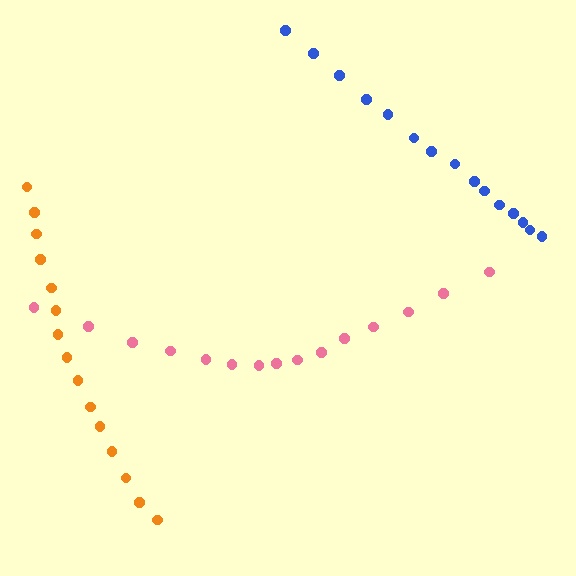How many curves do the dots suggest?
There are 3 distinct paths.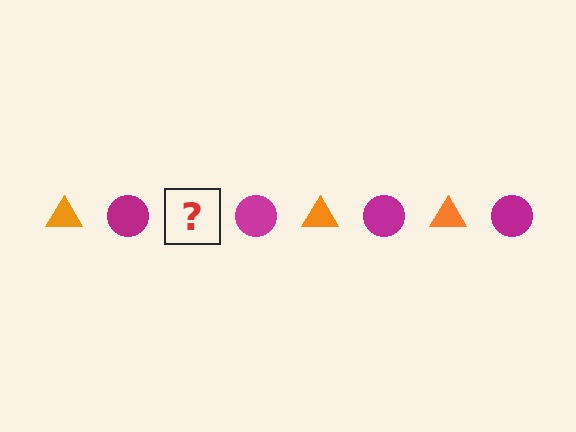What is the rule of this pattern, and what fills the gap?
The rule is that the pattern alternates between orange triangle and magenta circle. The gap should be filled with an orange triangle.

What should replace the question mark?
The question mark should be replaced with an orange triangle.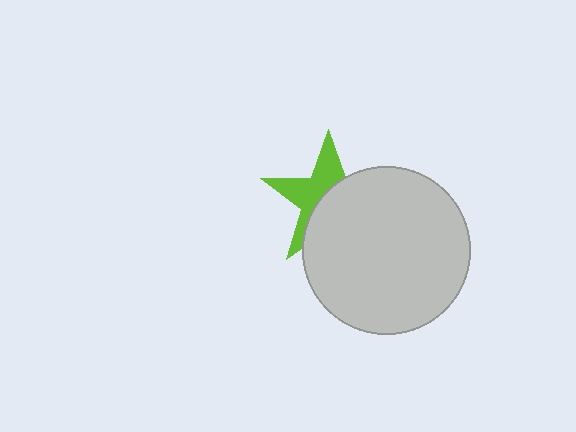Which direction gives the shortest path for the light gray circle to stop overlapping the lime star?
Moving toward the lower-right gives the shortest separation.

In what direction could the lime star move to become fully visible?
The lime star could move toward the upper-left. That would shift it out from behind the light gray circle entirely.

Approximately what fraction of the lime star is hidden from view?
Roughly 55% of the lime star is hidden behind the light gray circle.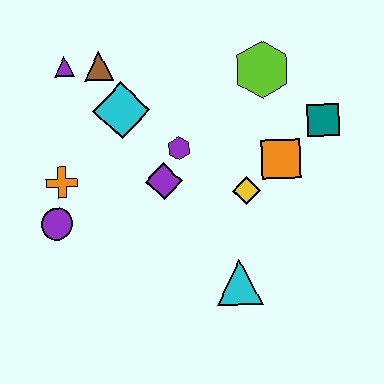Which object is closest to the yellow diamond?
The orange square is closest to the yellow diamond.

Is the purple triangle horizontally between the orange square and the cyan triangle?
No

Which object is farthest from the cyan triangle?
The purple triangle is farthest from the cyan triangle.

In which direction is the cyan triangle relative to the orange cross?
The cyan triangle is to the right of the orange cross.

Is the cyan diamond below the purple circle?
No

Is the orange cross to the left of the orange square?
Yes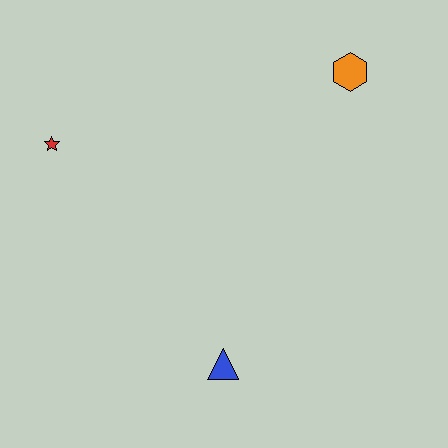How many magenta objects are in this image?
There are no magenta objects.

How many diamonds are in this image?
There are no diamonds.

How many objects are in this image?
There are 3 objects.